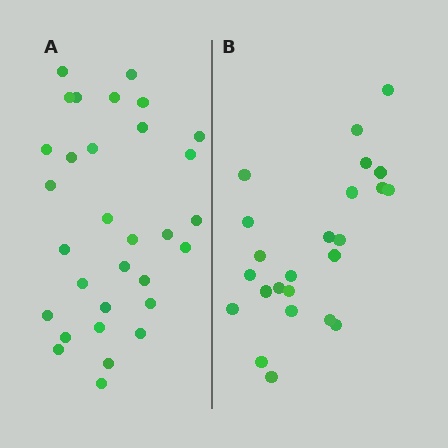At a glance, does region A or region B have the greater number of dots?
Region A (the left region) has more dots.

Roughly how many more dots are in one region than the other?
Region A has roughly 8 or so more dots than region B.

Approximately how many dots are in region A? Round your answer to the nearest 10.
About 30 dots. (The exact count is 31, which rounds to 30.)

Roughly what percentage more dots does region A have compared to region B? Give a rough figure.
About 30% more.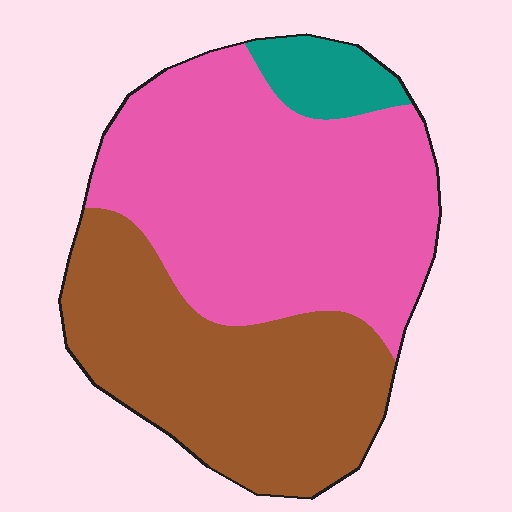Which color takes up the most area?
Pink, at roughly 55%.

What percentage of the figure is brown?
Brown covers about 40% of the figure.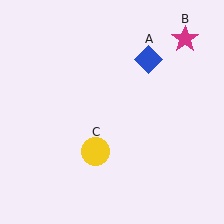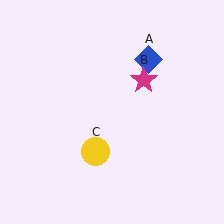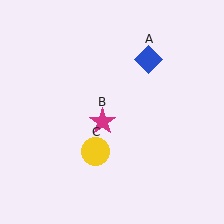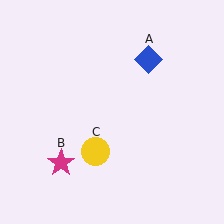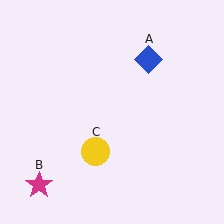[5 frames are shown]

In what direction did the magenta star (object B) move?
The magenta star (object B) moved down and to the left.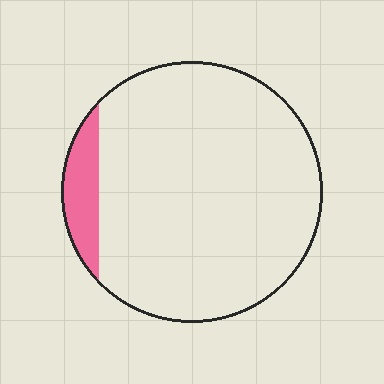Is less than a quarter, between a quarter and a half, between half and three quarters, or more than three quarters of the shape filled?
Less than a quarter.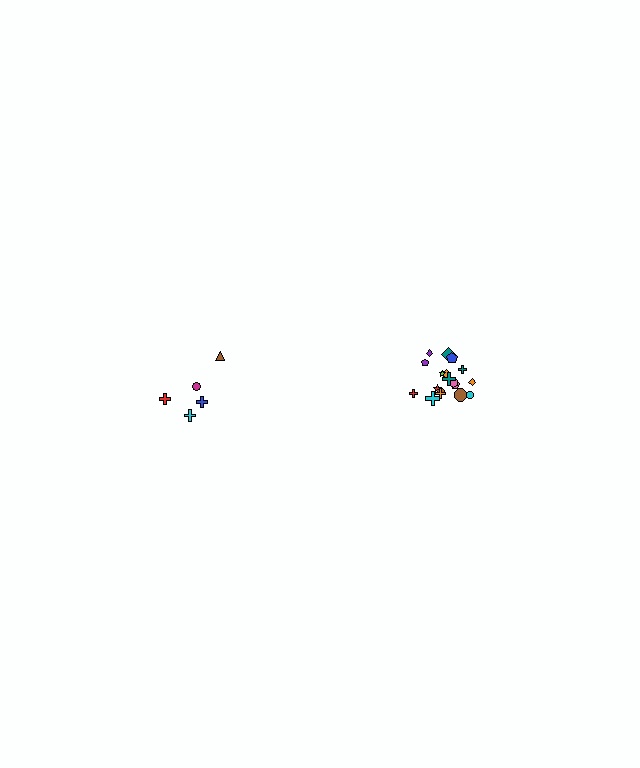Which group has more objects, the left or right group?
The right group.